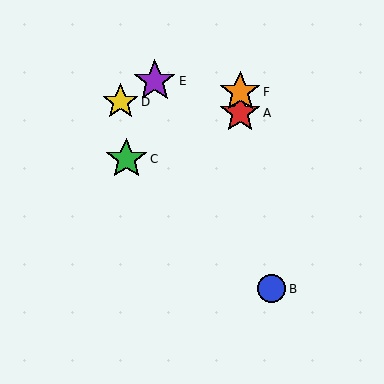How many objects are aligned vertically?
2 objects (A, F) are aligned vertically.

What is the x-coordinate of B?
Object B is at x≈272.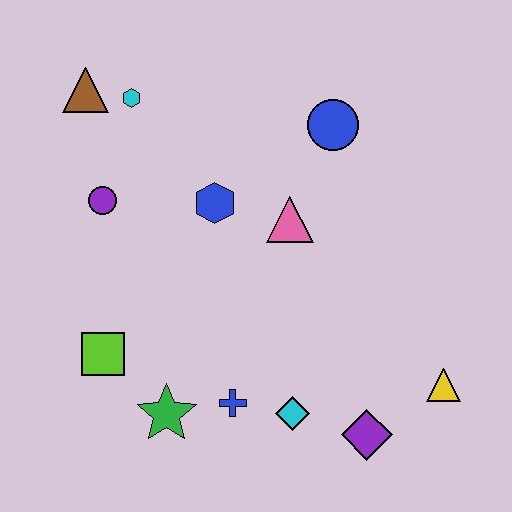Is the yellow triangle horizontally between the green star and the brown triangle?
No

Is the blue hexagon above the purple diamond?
Yes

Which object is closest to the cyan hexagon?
The brown triangle is closest to the cyan hexagon.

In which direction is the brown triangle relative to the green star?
The brown triangle is above the green star.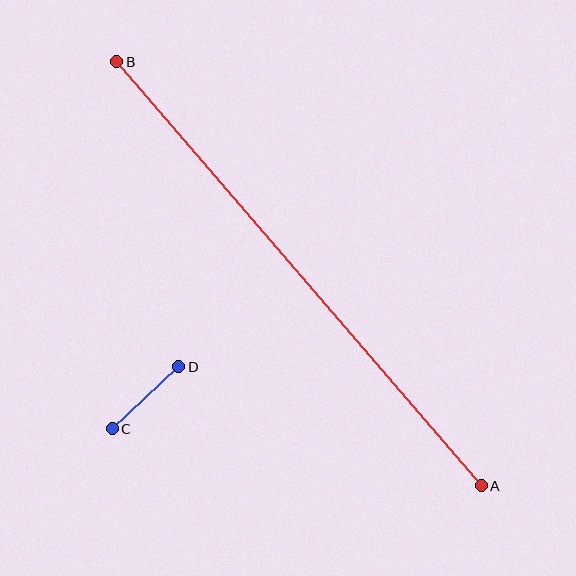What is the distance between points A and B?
The distance is approximately 559 pixels.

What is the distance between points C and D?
The distance is approximately 91 pixels.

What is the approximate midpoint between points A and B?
The midpoint is at approximately (299, 274) pixels.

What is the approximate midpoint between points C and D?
The midpoint is at approximately (145, 398) pixels.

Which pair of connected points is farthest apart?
Points A and B are farthest apart.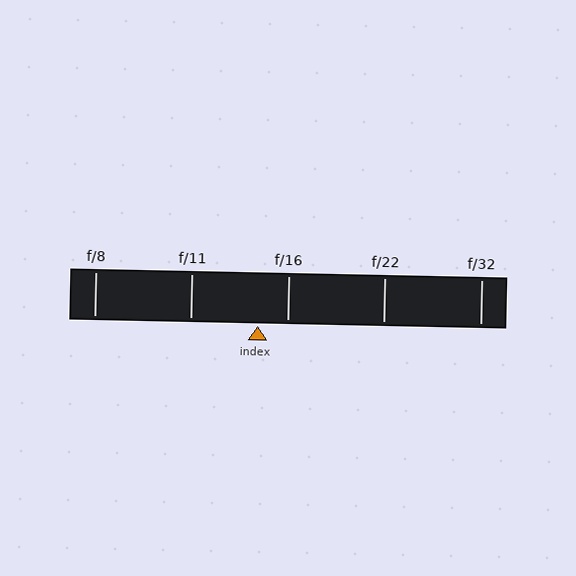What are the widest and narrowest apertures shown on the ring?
The widest aperture shown is f/8 and the narrowest is f/32.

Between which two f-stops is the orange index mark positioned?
The index mark is between f/11 and f/16.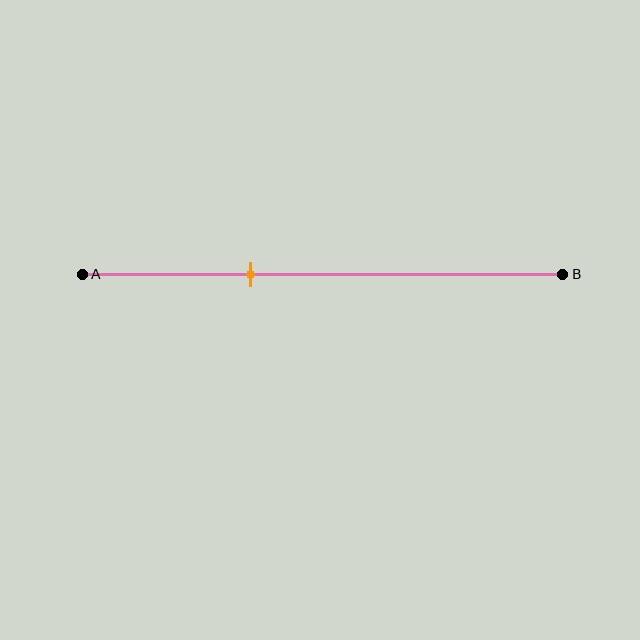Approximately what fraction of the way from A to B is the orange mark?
The orange mark is approximately 35% of the way from A to B.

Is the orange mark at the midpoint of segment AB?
No, the mark is at about 35% from A, not at the 50% midpoint.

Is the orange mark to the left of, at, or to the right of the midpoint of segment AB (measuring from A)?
The orange mark is to the left of the midpoint of segment AB.